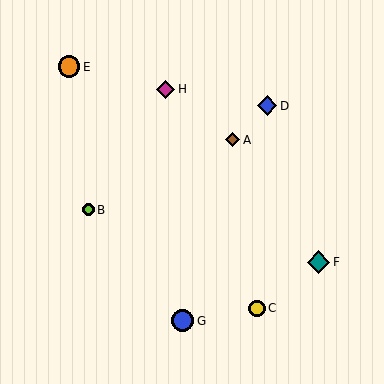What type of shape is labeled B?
Shape B is a lime circle.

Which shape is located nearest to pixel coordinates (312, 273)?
The teal diamond (labeled F) at (318, 262) is nearest to that location.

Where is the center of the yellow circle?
The center of the yellow circle is at (257, 308).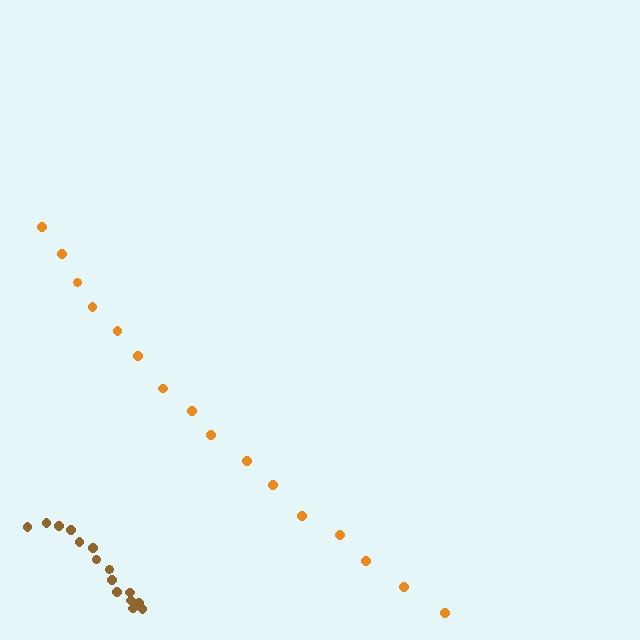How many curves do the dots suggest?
There are 2 distinct paths.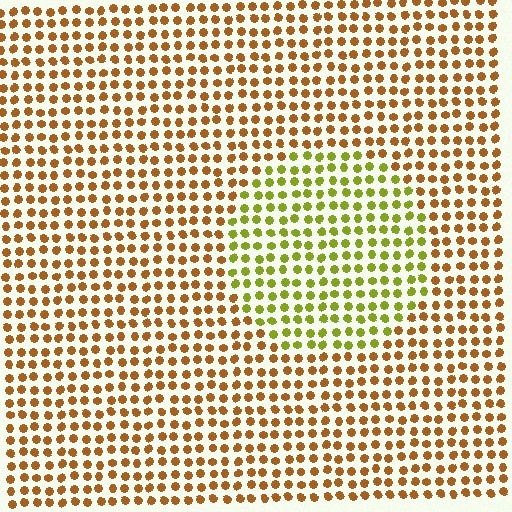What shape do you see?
I see a circle.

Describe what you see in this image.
The image is filled with small brown elements in a uniform arrangement. A circle-shaped region is visible where the elements are tinted to a slightly different hue, forming a subtle color boundary.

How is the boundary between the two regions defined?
The boundary is defined purely by a slight shift in hue (about 46 degrees). Spacing, size, and orientation are identical on both sides.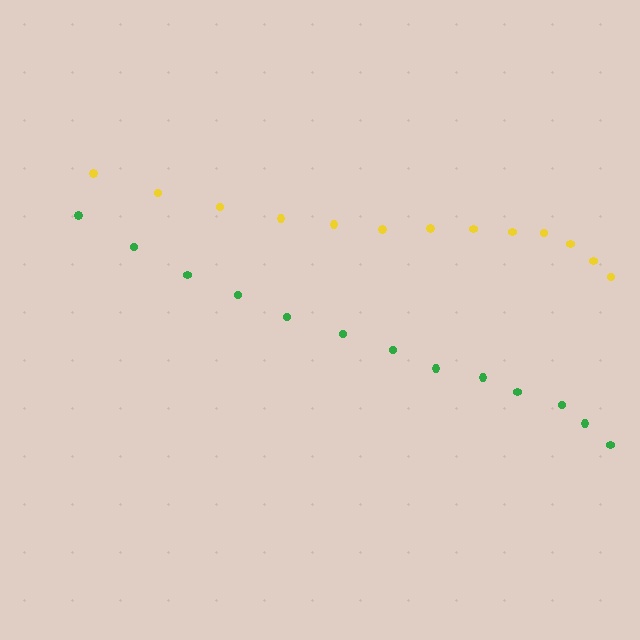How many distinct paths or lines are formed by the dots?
There are 2 distinct paths.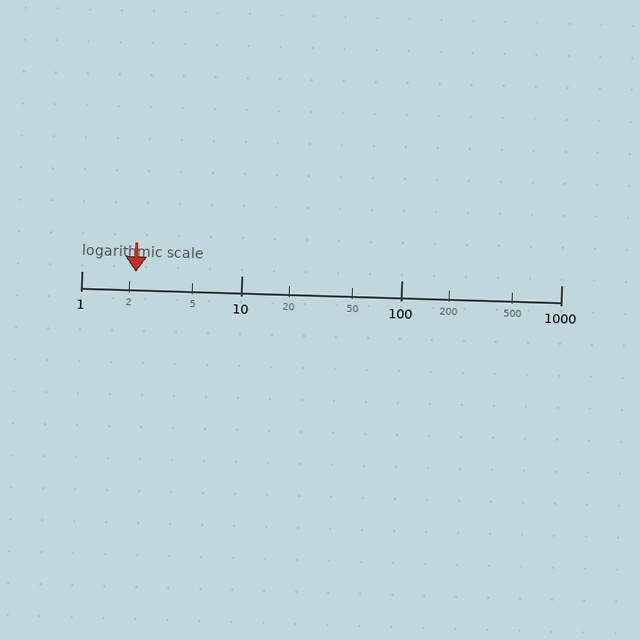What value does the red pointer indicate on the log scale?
The pointer indicates approximately 2.2.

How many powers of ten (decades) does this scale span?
The scale spans 3 decades, from 1 to 1000.